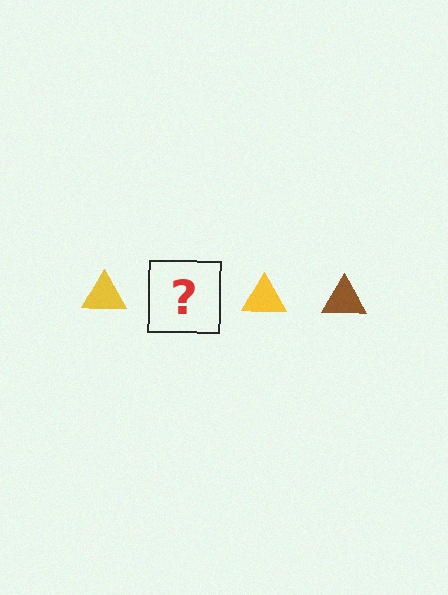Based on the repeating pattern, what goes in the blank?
The blank should be a brown triangle.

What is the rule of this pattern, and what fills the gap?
The rule is that the pattern cycles through yellow, brown triangles. The gap should be filled with a brown triangle.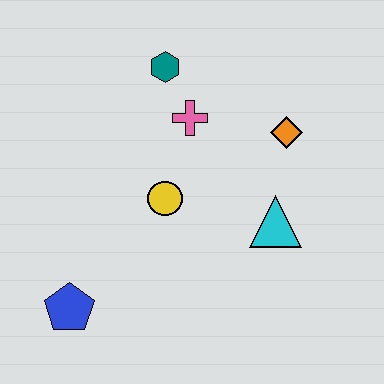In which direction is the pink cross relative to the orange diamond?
The pink cross is to the left of the orange diamond.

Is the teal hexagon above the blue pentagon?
Yes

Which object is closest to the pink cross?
The teal hexagon is closest to the pink cross.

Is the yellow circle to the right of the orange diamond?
No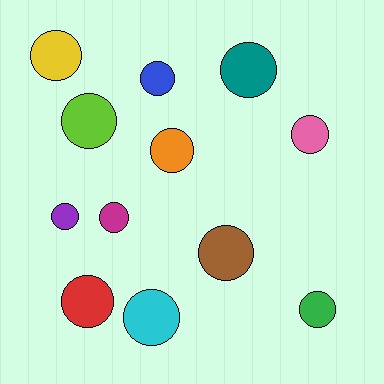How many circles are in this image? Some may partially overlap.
There are 12 circles.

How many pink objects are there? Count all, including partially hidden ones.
There is 1 pink object.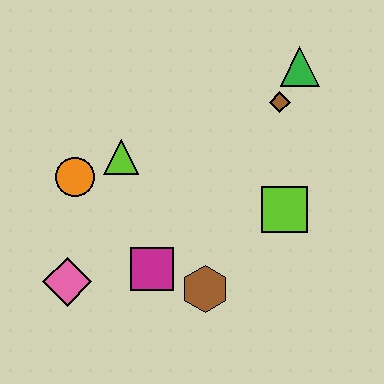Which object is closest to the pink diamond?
The magenta square is closest to the pink diamond.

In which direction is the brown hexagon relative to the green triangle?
The brown hexagon is below the green triangle.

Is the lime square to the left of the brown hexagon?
No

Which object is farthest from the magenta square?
The green triangle is farthest from the magenta square.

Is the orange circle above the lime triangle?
No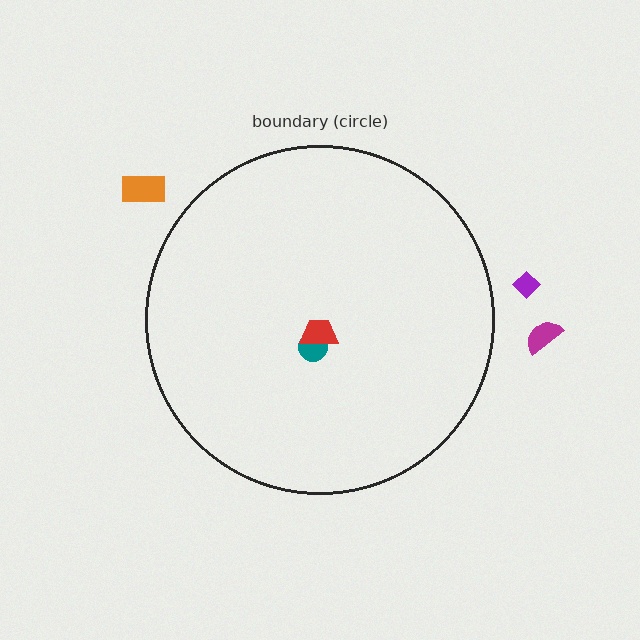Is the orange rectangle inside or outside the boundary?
Outside.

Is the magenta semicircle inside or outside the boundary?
Outside.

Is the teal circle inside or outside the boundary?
Inside.